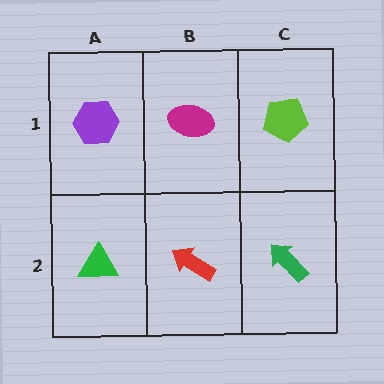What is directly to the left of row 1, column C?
A magenta ellipse.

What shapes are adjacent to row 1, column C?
A green arrow (row 2, column C), a magenta ellipse (row 1, column B).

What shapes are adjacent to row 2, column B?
A magenta ellipse (row 1, column B), a green triangle (row 2, column A), a green arrow (row 2, column C).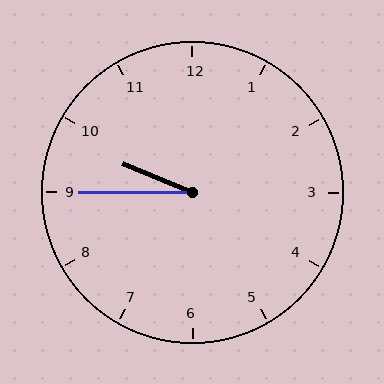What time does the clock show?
9:45.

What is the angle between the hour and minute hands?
Approximately 22 degrees.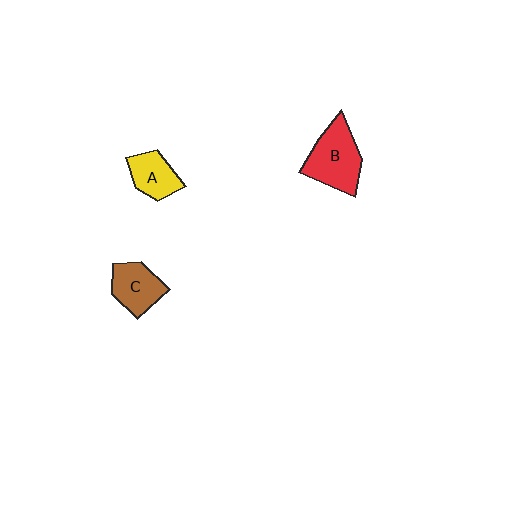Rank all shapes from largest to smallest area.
From largest to smallest: B (red), C (brown), A (yellow).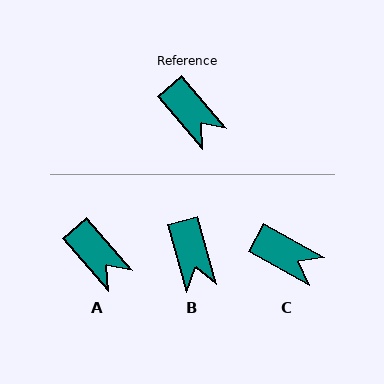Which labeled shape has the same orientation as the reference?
A.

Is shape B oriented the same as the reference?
No, it is off by about 25 degrees.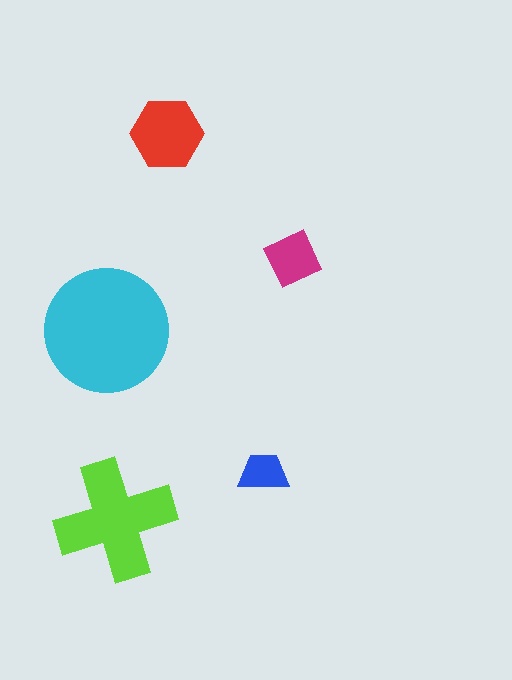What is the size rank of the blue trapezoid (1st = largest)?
5th.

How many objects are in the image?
There are 5 objects in the image.